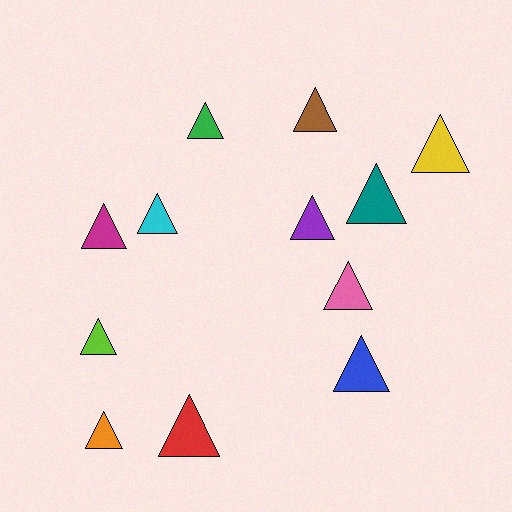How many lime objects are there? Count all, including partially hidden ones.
There is 1 lime object.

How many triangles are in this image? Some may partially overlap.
There are 12 triangles.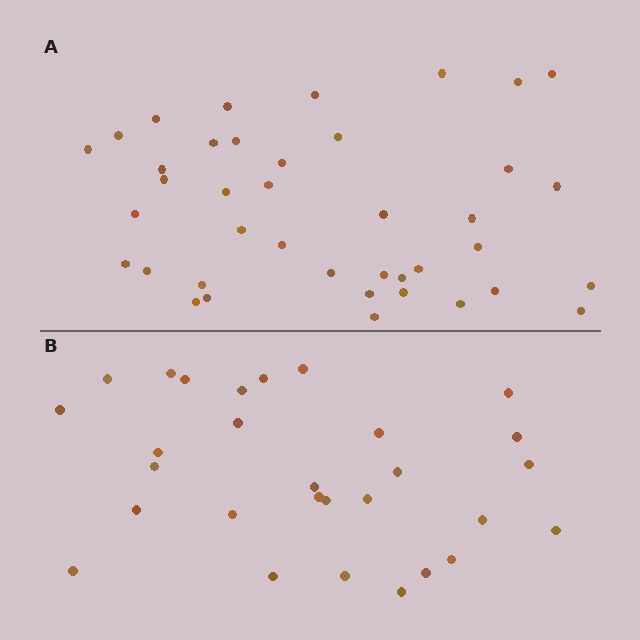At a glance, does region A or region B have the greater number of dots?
Region A (the top region) has more dots.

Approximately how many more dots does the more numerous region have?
Region A has roughly 12 or so more dots than region B.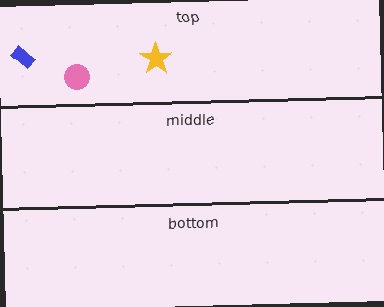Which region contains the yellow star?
The top region.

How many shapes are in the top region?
3.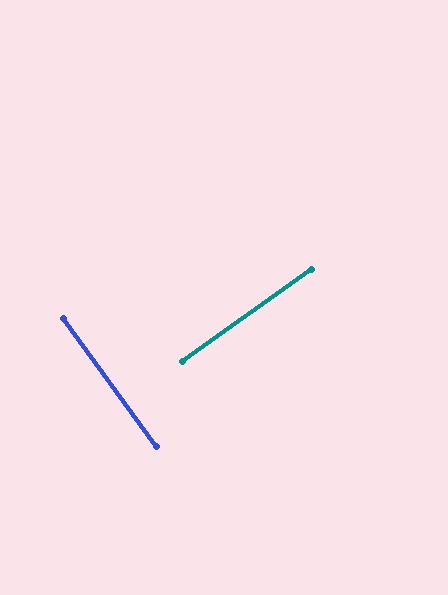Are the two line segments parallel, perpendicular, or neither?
Perpendicular — they meet at approximately 89°.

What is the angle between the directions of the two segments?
Approximately 89 degrees.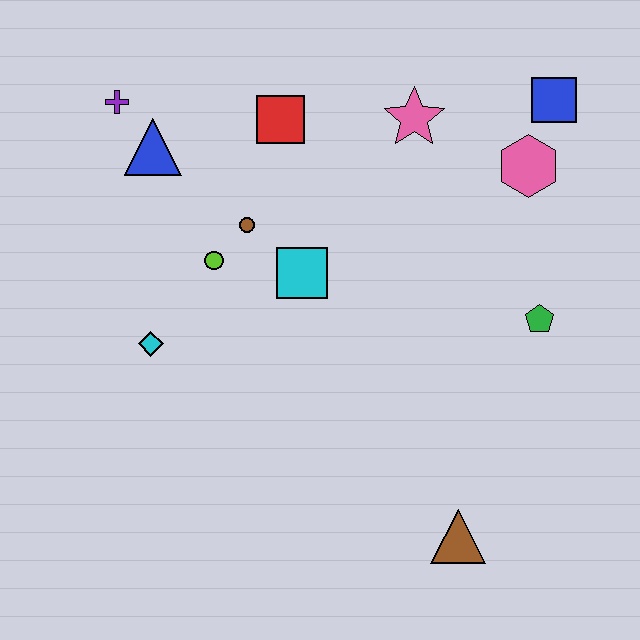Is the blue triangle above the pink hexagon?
Yes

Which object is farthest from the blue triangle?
The brown triangle is farthest from the blue triangle.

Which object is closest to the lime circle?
The brown circle is closest to the lime circle.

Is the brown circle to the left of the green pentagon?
Yes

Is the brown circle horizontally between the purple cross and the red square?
Yes